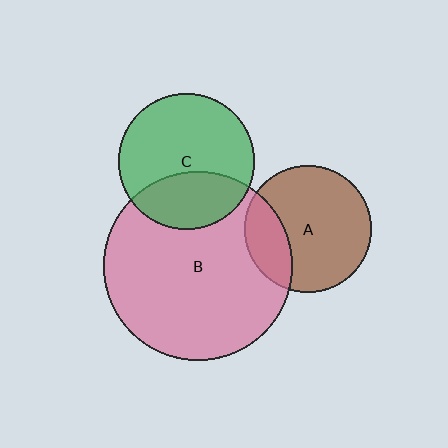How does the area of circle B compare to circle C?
Approximately 1.9 times.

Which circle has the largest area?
Circle B (pink).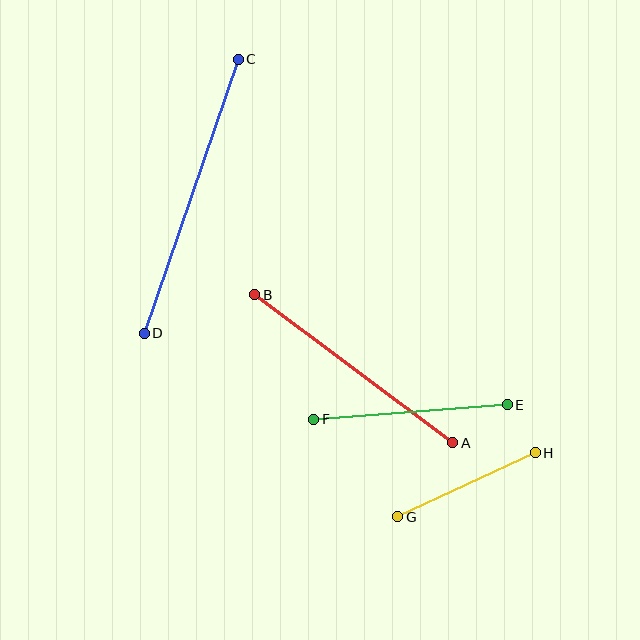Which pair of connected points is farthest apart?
Points C and D are farthest apart.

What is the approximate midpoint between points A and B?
The midpoint is at approximately (354, 369) pixels.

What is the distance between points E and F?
The distance is approximately 194 pixels.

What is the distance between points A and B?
The distance is approximately 247 pixels.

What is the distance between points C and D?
The distance is approximately 290 pixels.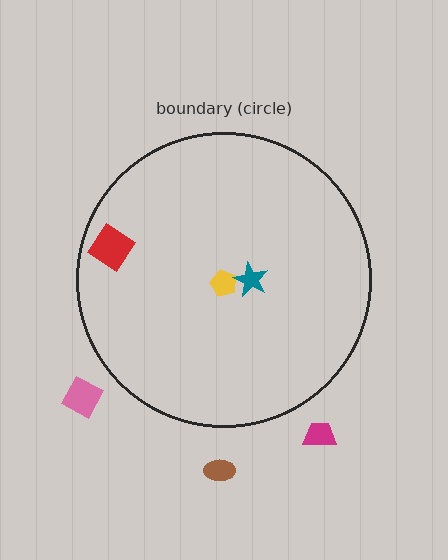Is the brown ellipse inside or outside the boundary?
Outside.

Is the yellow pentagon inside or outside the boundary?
Inside.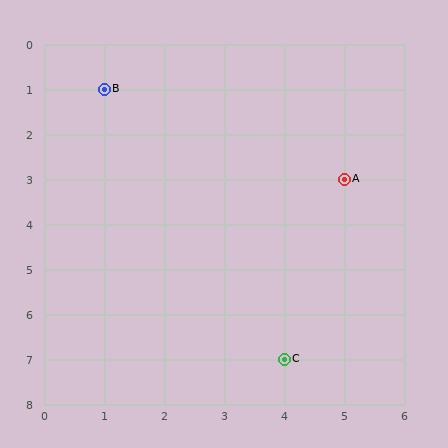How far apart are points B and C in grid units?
Points B and C are 3 columns and 6 rows apart (about 6.7 grid units diagonally).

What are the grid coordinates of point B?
Point B is at grid coordinates (1, 1).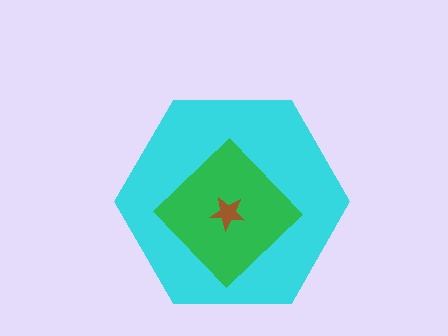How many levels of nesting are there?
3.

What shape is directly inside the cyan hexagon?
The green diamond.